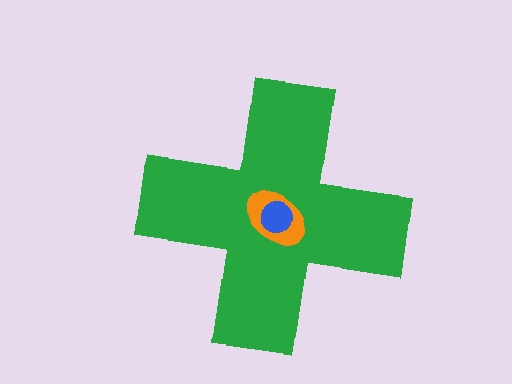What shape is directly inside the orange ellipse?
The blue circle.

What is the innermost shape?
The blue circle.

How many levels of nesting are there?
3.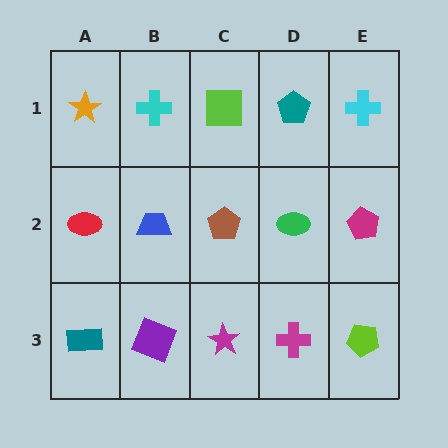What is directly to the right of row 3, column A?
A purple square.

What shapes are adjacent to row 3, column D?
A green ellipse (row 2, column D), a magenta star (row 3, column C), a lime pentagon (row 3, column E).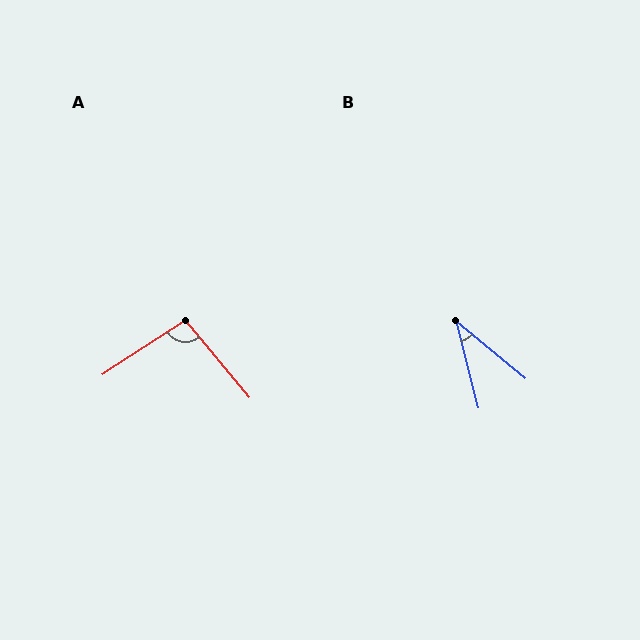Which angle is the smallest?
B, at approximately 36 degrees.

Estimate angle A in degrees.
Approximately 96 degrees.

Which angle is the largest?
A, at approximately 96 degrees.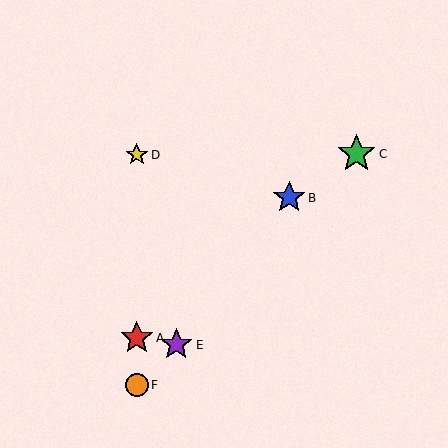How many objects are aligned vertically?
3 objects (A, D, F) are aligned vertically.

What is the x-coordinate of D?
Object D is at x≈137.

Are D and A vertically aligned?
Yes, both are at x≈137.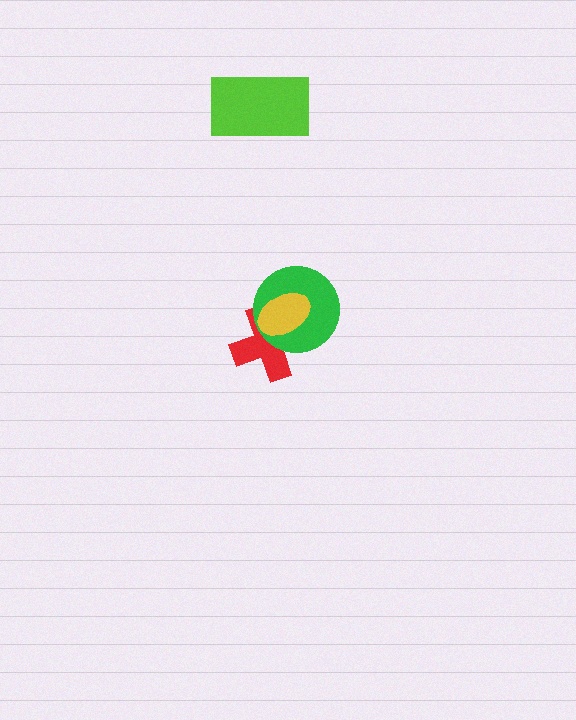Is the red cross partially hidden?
Yes, it is partially covered by another shape.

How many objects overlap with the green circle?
2 objects overlap with the green circle.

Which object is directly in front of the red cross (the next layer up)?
The green circle is directly in front of the red cross.